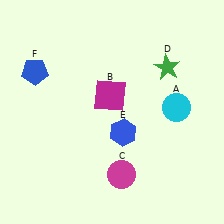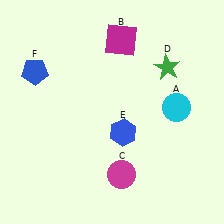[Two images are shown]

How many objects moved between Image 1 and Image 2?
1 object moved between the two images.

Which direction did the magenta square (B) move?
The magenta square (B) moved up.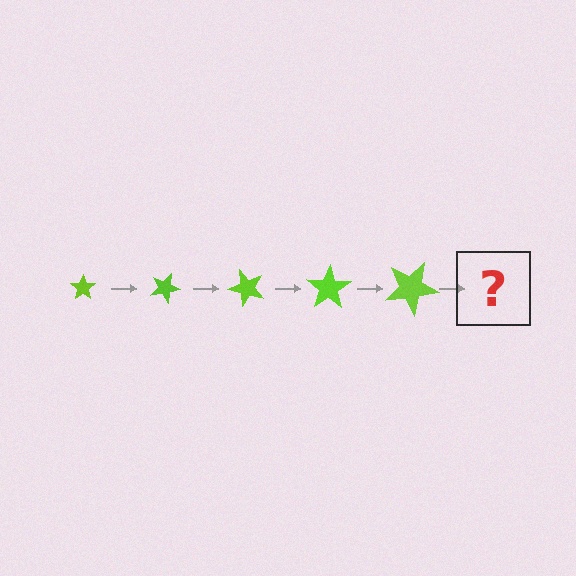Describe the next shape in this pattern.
It should be a star, larger than the previous one and rotated 125 degrees from the start.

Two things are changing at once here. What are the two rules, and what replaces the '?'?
The two rules are that the star grows larger each step and it rotates 25 degrees each step. The '?' should be a star, larger than the previous one and rotated 125 degrees from the start.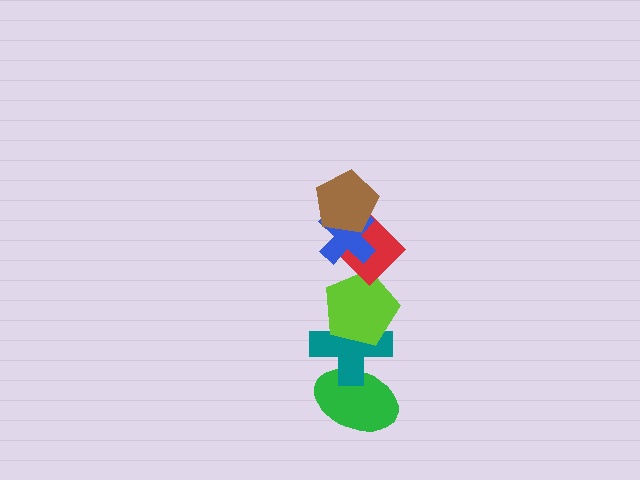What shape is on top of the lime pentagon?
The red diamond is on top of the lime pentagon.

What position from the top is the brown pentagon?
The brown pentagon is 1st from the top.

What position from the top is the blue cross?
The blue cross is 2nd from the top.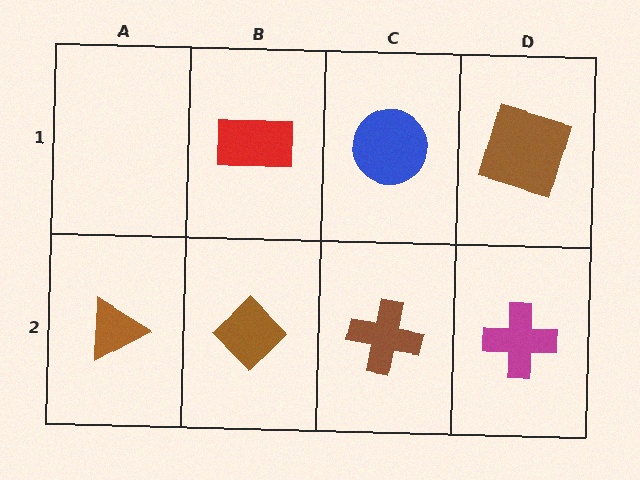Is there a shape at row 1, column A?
No, that cell is empty.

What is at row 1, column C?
A blue circle.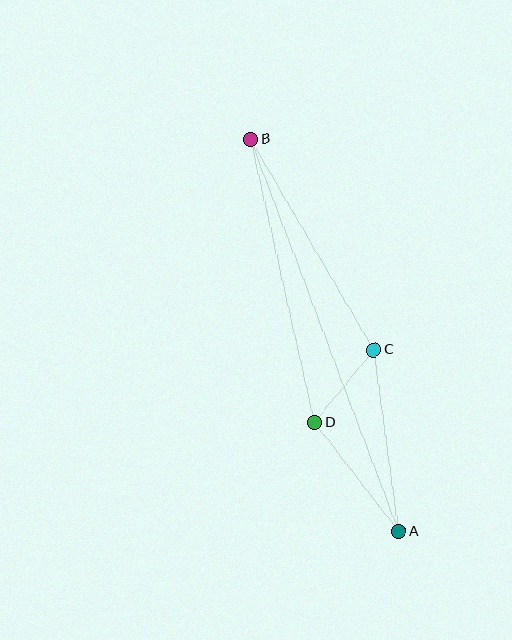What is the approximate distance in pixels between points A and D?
The distance between A and D is approximately 137 pixels.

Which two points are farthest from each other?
Points A and B are farthest from each other.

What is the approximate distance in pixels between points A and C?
The distance between A and C is approximately 183 pixels.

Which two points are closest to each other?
Points C and D are closest to each other.